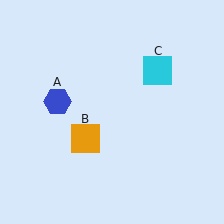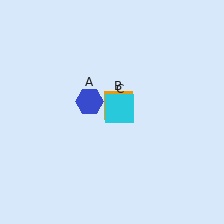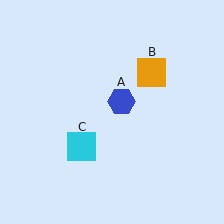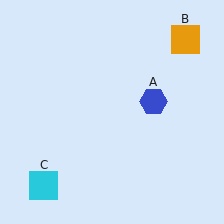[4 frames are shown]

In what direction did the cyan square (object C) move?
The cyan square (object C) moved down and to the left.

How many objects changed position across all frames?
3 objects changed position: blue hexagon (object A), orange square (object B), cyan square (object C).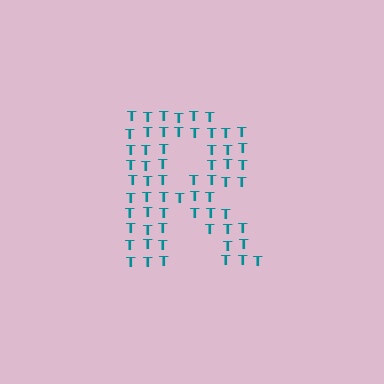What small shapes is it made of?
It is made of small letter T's.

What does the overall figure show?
The overall figure shows the letter R.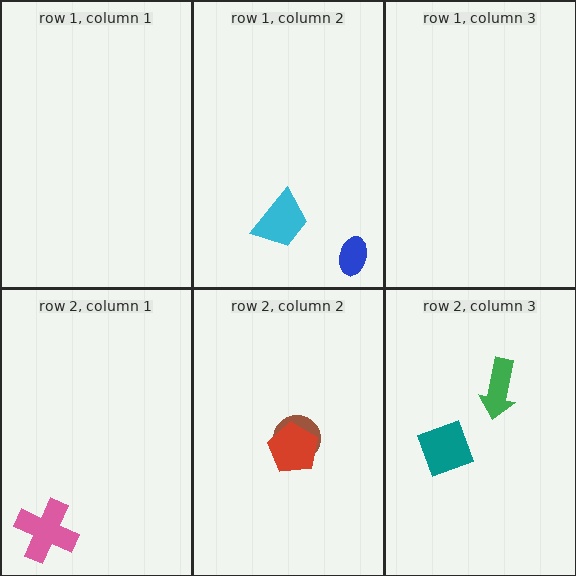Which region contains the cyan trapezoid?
The row 1, column 2 region.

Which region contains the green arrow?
The row 2, column 3 region.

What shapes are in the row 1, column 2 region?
The blue ellipse, the cyan trapezoid.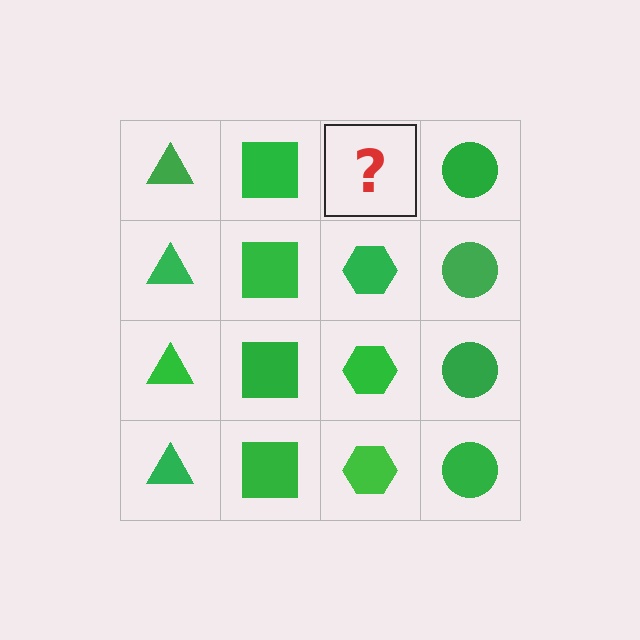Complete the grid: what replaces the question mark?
The question mark should be replaced with a green hexagon.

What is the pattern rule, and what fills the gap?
The rule is that each column has a consistent shape. The gap should be filled with a green hexagon.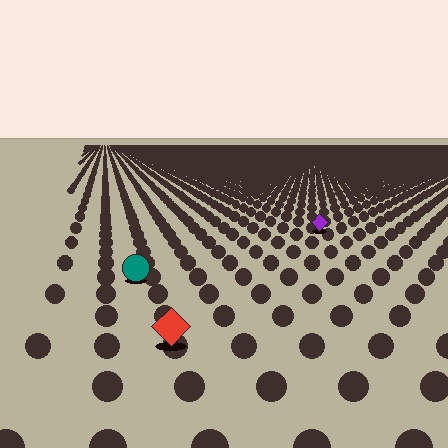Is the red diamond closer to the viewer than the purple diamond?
Yes. The red diamond is closer — you can tell from the texture gradient: the ground texture is coarser near it.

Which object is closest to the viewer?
The red diamond is closest. The texture marks near it are larger and more spread out.